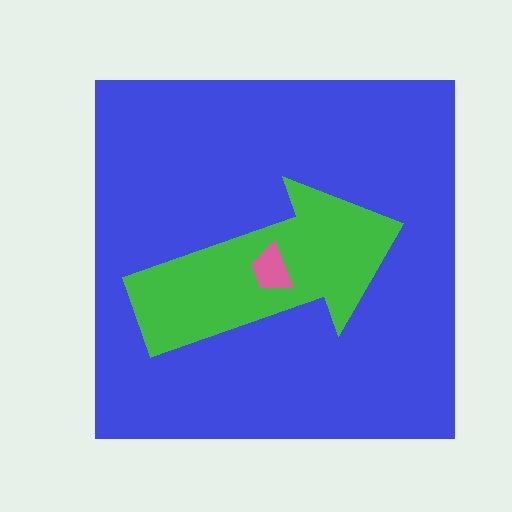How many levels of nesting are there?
3.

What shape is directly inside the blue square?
The green arrow.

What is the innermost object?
The pink trapezoid.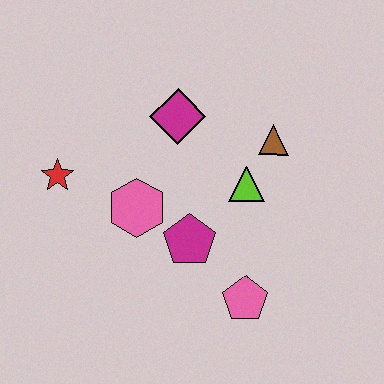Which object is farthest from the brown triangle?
The red star is farthest from the brown triangle.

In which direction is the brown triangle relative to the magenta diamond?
The brown triangle is to the right of the magenta diamond.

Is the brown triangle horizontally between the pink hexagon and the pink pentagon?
No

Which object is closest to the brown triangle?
The lime triangle is closest to the brown triangle.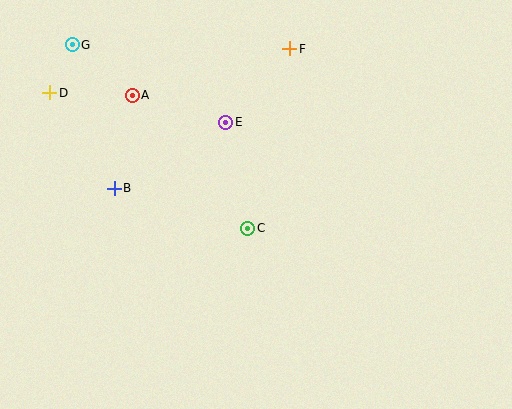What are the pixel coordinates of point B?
Point B is at (114, 188).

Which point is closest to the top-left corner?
Point G is closest to the top-left corner.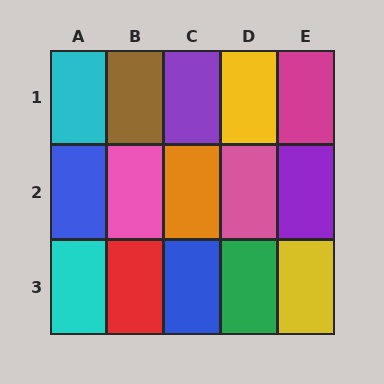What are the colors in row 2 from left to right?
Blue, pink, orange, pink, purple.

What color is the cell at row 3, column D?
Green.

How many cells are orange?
1 cell is orange.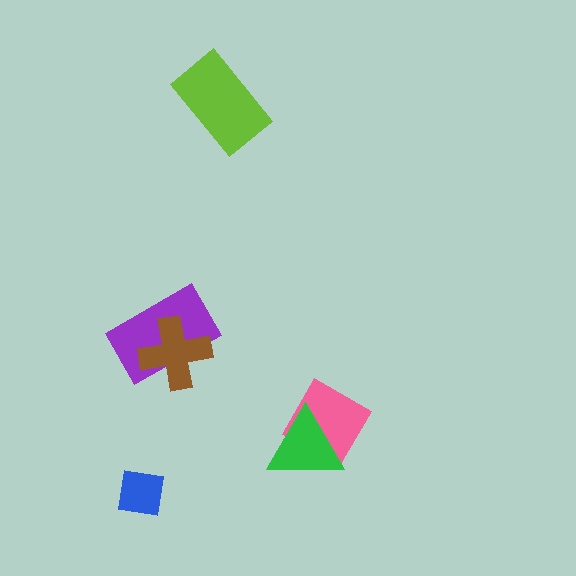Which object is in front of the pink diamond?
The green triangle is in front of the pink diamond.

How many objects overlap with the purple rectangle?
1 object overlaps with the purple rectangle.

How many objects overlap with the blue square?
0 objects overlap with the blue square.